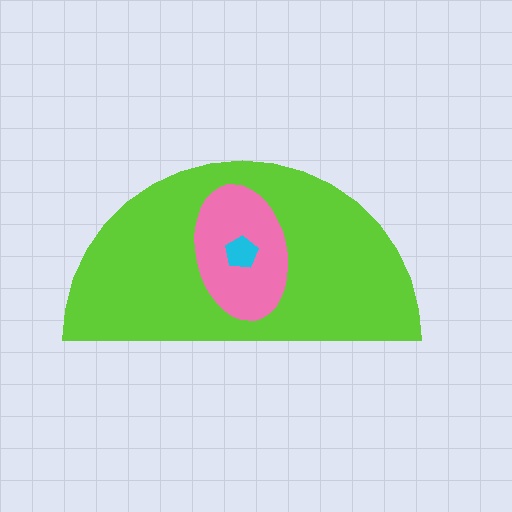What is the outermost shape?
The lime semicircle.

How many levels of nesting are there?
3.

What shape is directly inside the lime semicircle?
The pink ellipse.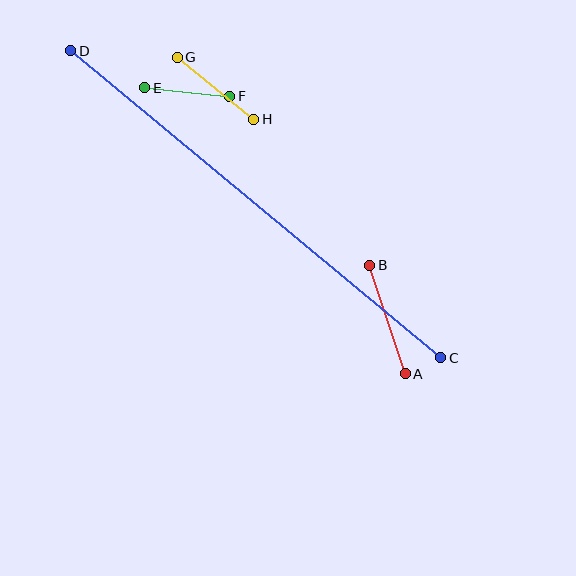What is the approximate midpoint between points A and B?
The midpoint is at approximately (387, 320) pixels.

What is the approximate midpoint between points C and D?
The midpoint is at approximately (256, 204) pixels.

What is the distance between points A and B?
The distance is approximately 114 pixels.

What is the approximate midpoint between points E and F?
The midpoint is at approximately (187, 92) pixels.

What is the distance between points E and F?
The distance is approximately 86 pixels.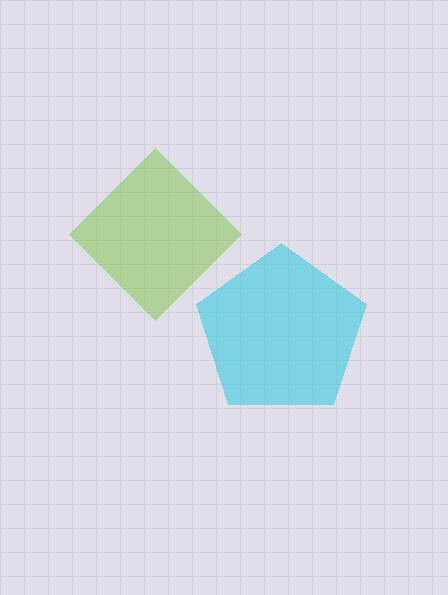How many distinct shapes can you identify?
There are 2 distinct shapes: a cyan pentagon, a lime diamond.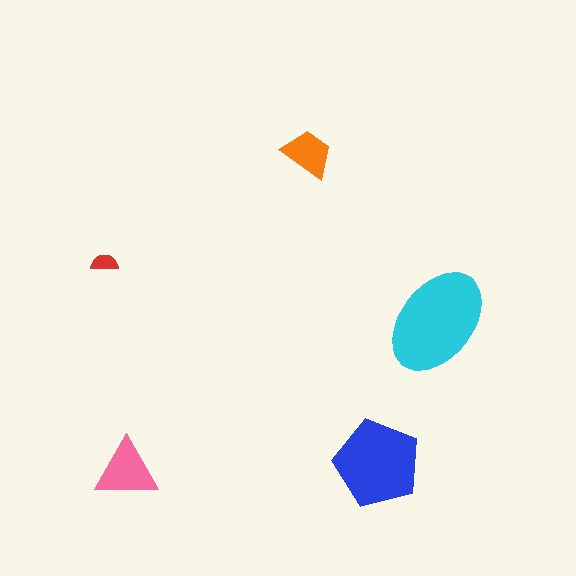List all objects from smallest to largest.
The red semicircle, the orange trapezoid, the pink triangle, the blue pentagon, the cyan ellipse.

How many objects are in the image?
There are 5 objects in the image.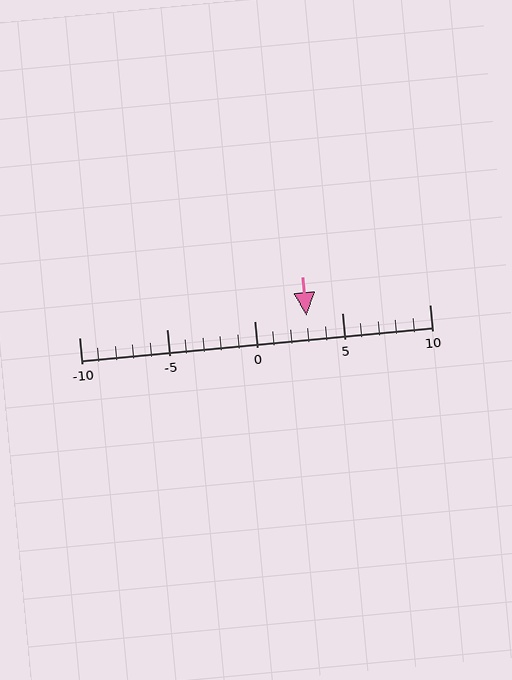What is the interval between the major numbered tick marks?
The major tick marks are spaced 5 units apart.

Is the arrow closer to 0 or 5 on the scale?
The arrow is closer to 5.